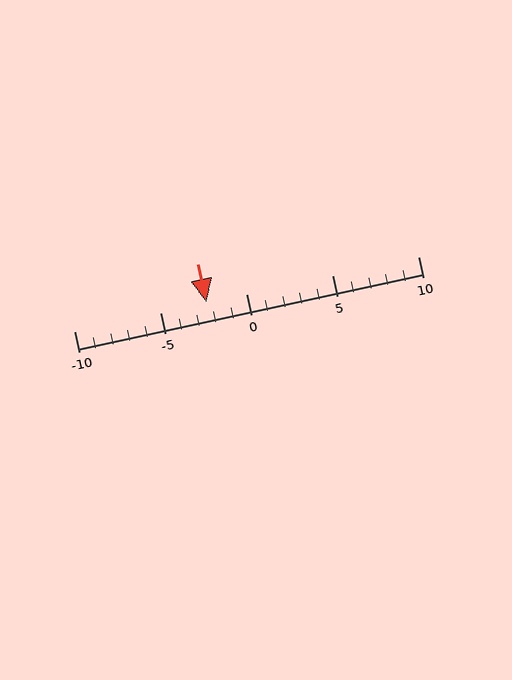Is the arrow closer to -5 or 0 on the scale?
The arrow is closer to 0.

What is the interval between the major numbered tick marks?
The major tick marks are spaced 5 units apart.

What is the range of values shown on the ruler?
The ruler shows values from -10 to 10.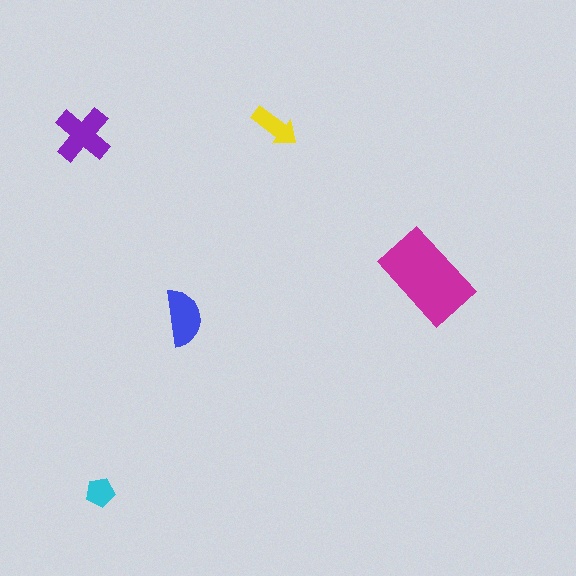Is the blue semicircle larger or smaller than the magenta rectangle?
Smaller.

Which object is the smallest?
The cyan pentagon.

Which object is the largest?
The magenta rectangle.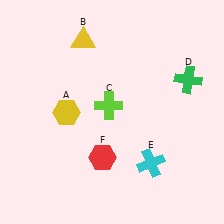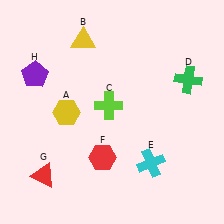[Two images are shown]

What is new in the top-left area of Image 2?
A purple pentagon (H) was added in the top-left area of Image 2.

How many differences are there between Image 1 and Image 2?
There are 2 differences between the two images.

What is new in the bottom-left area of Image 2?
A red triangle (G) was added in the bottom-left area of Image 2.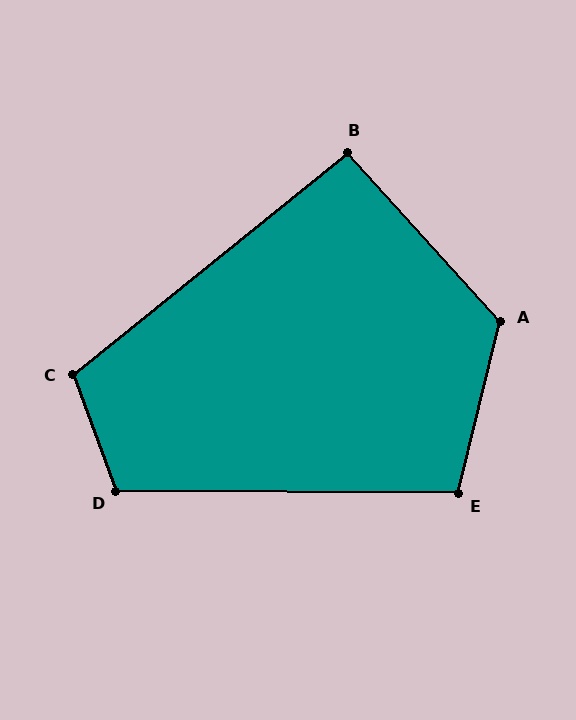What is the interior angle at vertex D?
Approximately 111 degrees (obtuse).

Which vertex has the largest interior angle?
A, at approximately 124 degrees.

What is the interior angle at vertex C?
Approximately 108 degrees (obtuse).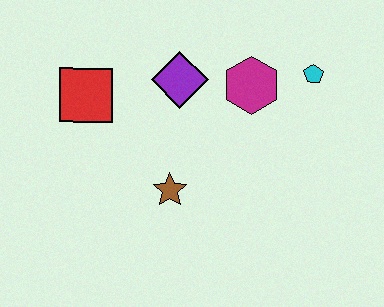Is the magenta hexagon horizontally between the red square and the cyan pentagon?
Yes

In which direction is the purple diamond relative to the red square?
The purple diamond is to the right of the red square.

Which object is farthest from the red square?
The cyan pentagon is farthest from the red square.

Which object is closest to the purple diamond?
The magenta hexagon is closest to the purple diamond.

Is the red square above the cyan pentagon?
No